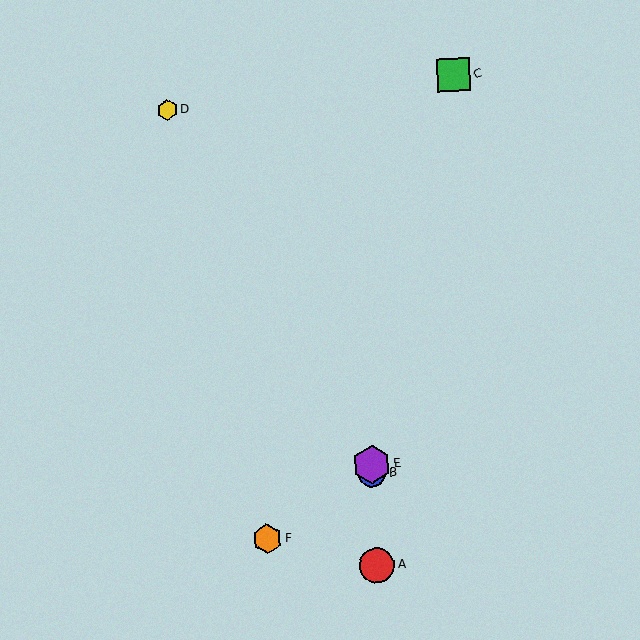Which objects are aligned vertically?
Objects A, B, E are aligned vertically.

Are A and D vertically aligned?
No, A is at x≈377 and D is at x≈167.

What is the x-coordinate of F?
Object F is at x≈267.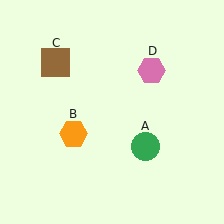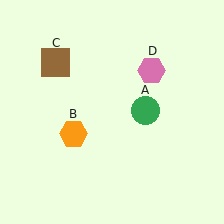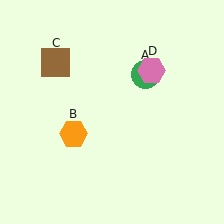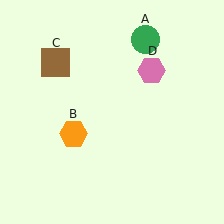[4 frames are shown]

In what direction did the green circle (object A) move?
The green circle (object A) moved up.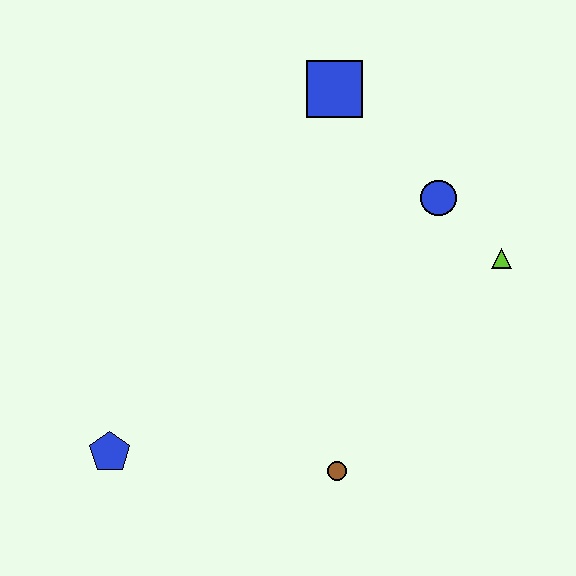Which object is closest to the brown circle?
The blue pentagon is closest to the brown circle.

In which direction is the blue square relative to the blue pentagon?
The blue square is above the blue pentagon.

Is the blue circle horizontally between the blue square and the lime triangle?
Yes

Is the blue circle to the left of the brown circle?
No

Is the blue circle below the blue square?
Yes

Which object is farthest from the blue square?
The blue pentagon is farthest from the blue square.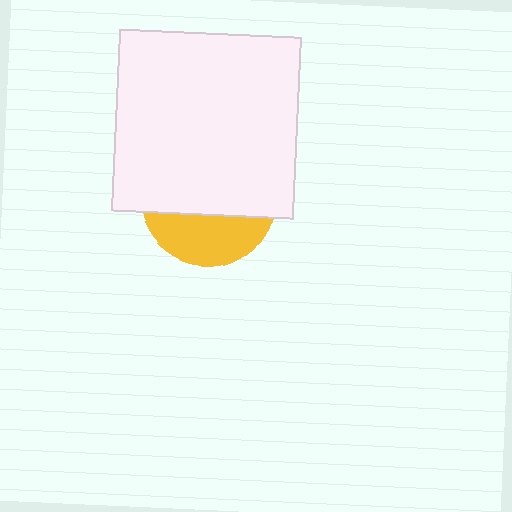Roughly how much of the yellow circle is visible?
A small part of it is visible (roughly 35%).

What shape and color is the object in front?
The object in front is a white square.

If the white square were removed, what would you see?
You would see the complete yellow circle.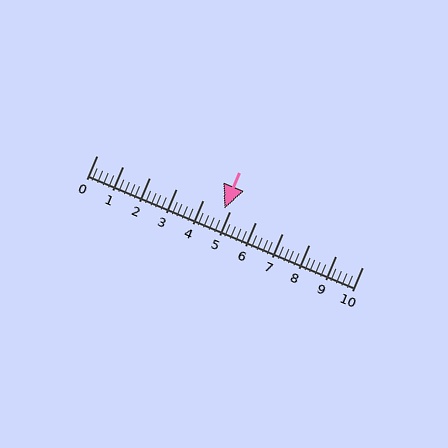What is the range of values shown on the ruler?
The ruler shows values from 0 to 10.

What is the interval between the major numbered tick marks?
The major tick marks are spaced 1 units apart.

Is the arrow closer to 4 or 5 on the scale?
The arrow is closer to 5.